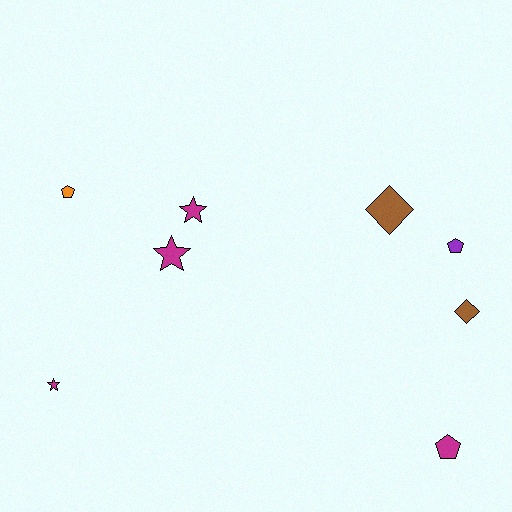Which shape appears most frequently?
Star, with 3 objects.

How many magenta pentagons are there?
There is 1 magenta pentagon.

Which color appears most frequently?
Magenta, with 4 objects.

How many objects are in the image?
There are 8 objects.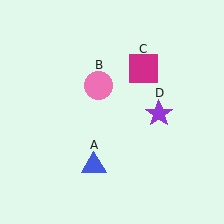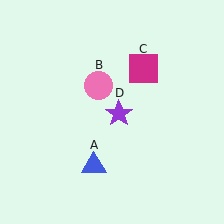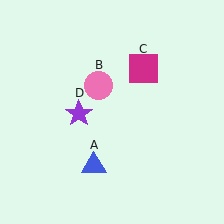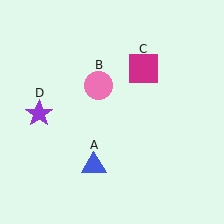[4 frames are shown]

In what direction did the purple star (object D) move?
The purple star (object D) moved left.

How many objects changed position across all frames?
1 object changed position: purple star (object D).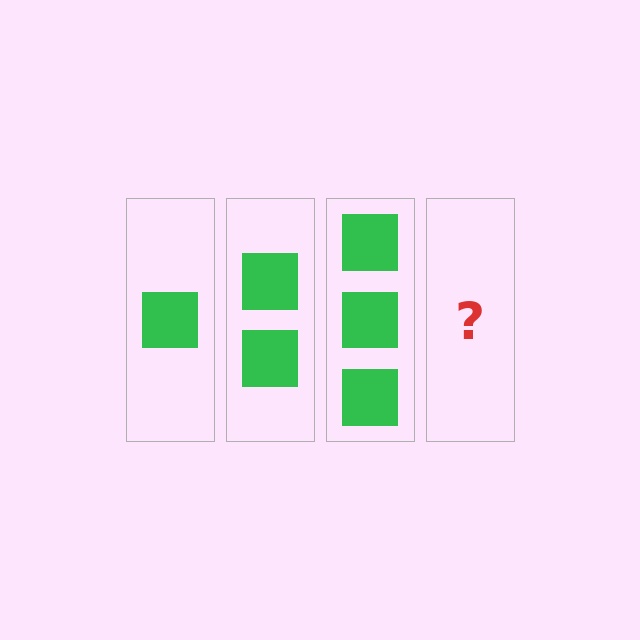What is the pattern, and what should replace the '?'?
The pattern is that each step adds one more square. The '?' should be 4 squares.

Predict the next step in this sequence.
The next step is 4 squares.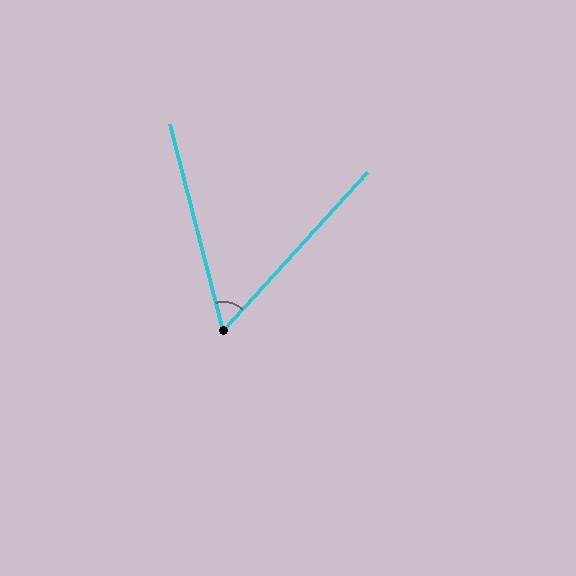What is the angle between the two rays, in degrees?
Approximately 57 degrees.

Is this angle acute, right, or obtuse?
It is acute.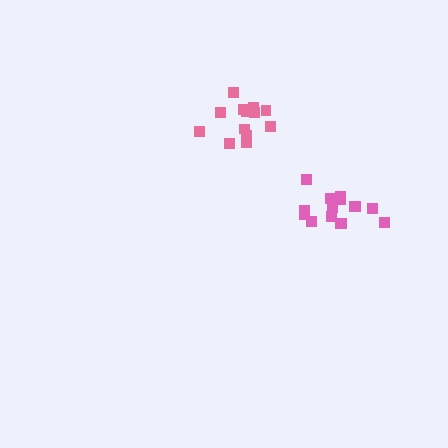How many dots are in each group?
Group 1: 13 dots, Group 2: 16 dots (29 total).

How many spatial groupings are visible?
There are 2 spatial groupings.